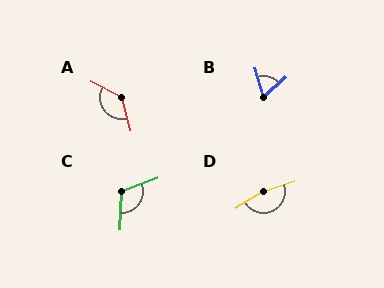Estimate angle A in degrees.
Approximately 131 degrees.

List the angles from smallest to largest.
B (62°), C (113°), A (131°), D (166°).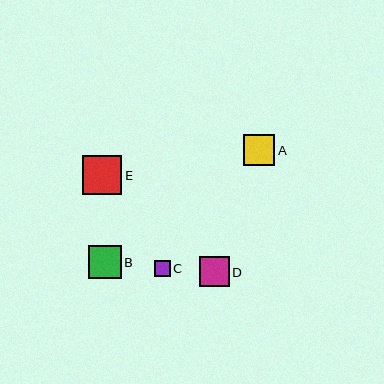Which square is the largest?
Square E is the largest with a size of approximately 39 pixels.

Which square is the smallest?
Square C is the smallest with a size of approximately 16 pixels.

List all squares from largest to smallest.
From largest to smallest: E, B, A, D, C.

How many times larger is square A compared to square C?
Square A is approximately 1.9 times the size of square C.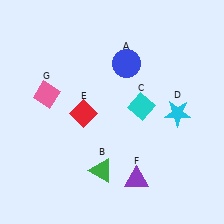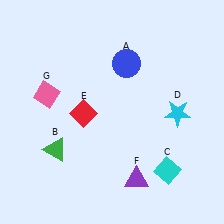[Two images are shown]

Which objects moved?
The objects that moved are: the green triangle (B), the cyan diamond (C).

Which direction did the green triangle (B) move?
The green triangle (B) moved left.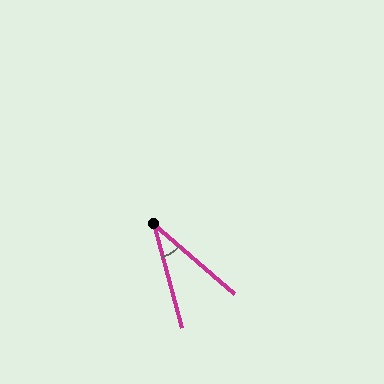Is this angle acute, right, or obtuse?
It is acute.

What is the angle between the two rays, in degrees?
Approximately 34 degrees.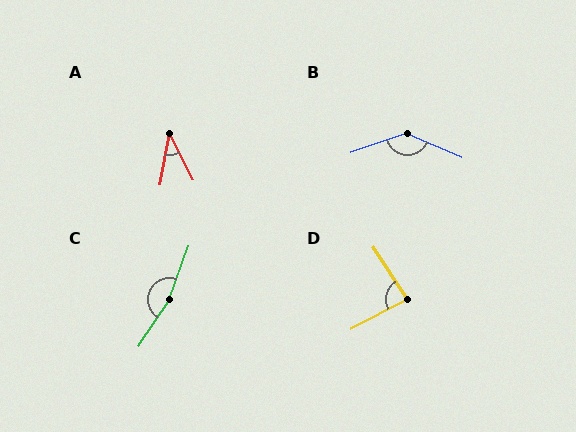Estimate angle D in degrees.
Approximately 84 degrees.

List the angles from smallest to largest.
A (37°), D (84°), B (137°), C (167°).